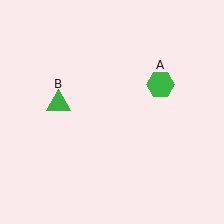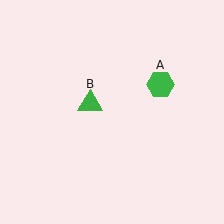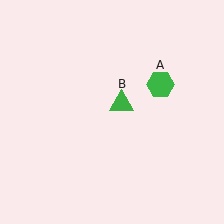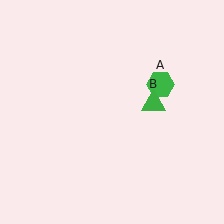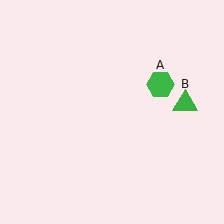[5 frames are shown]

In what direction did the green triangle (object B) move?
The green triangle (object B) moved right.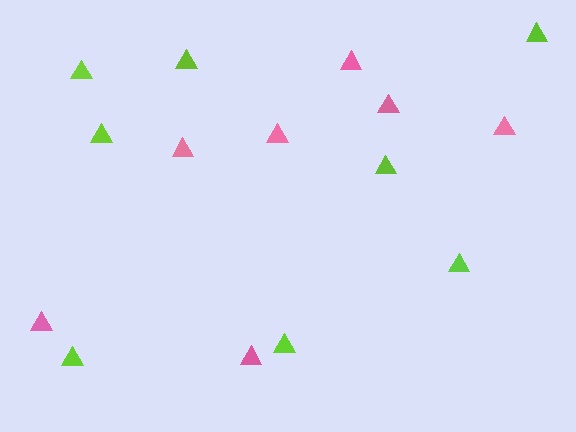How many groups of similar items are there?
There are 2 groups: one group of pink triangles (7) and one group of lime triangles (8).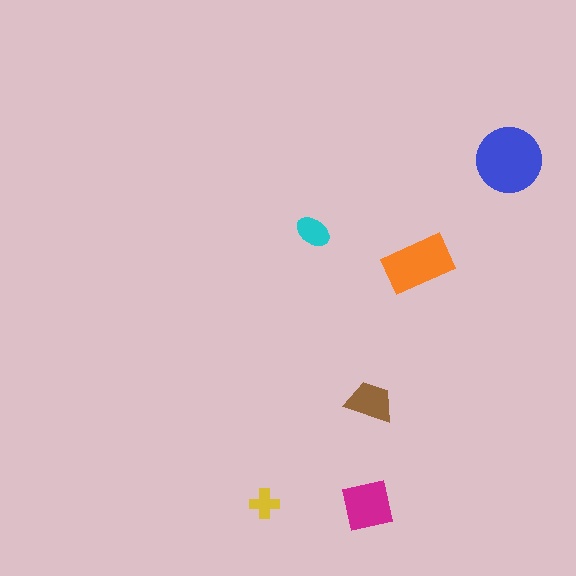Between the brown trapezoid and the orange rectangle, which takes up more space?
The orange rectangle.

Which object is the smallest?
The yellow cross.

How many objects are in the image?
There are 6 objects in the image.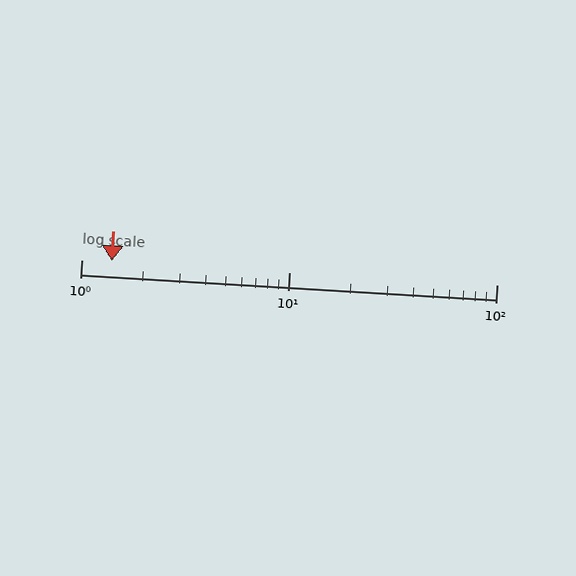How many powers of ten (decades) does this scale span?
The scale spans 2 decades, from 1 to 100.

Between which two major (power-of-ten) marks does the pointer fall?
The pointer is between 1 and 10.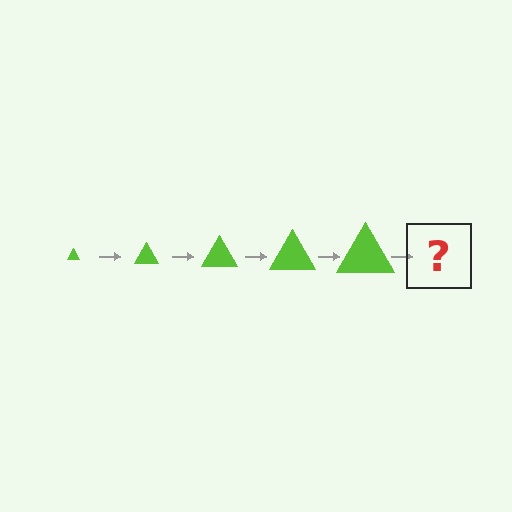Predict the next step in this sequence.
The next step is a lime triangle, larger than the previous one.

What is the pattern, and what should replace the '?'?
The pattern is that the triangle gets progressively larger each step. The '?' should be a lime triangle, larger than the previous one.